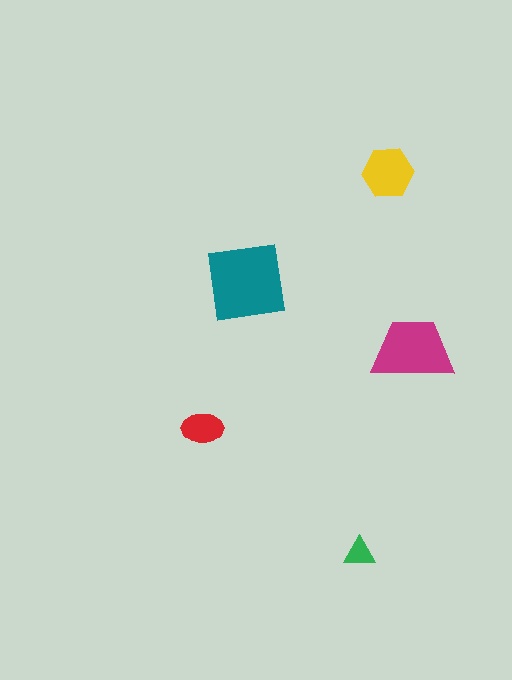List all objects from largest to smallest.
The teal square, the magenta trapezoid, the yellow hexagon, the red ellipse, the green triangle.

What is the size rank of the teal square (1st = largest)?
1st.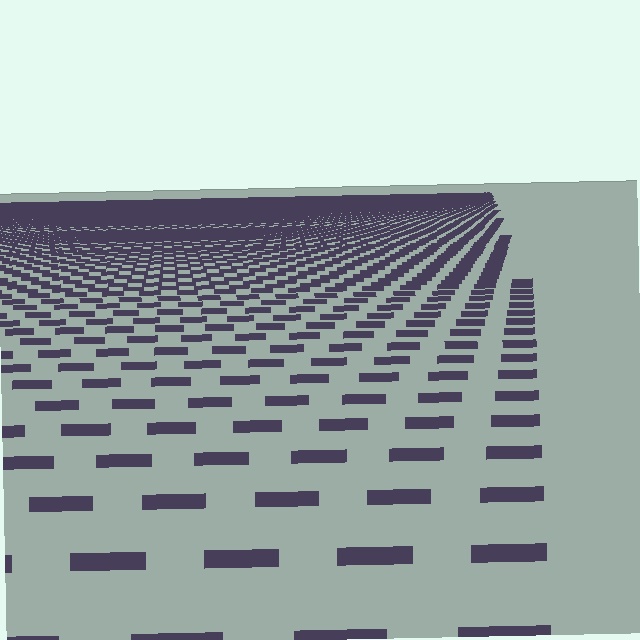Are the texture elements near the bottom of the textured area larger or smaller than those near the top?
Larger. Near the bottom, elements are closer to the viewer and appear at a bigger on-screen size.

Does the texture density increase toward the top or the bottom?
Density increases toward the top.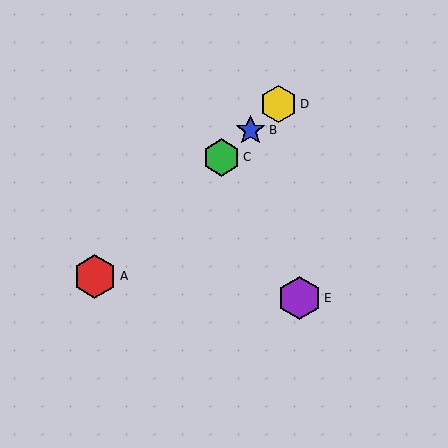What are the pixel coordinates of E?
Object E is at (299, 298).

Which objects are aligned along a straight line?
Objects A, B, C, D are aligned along a straight line.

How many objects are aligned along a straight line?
4 objects (A, B, C, D) are aligned along a straight line.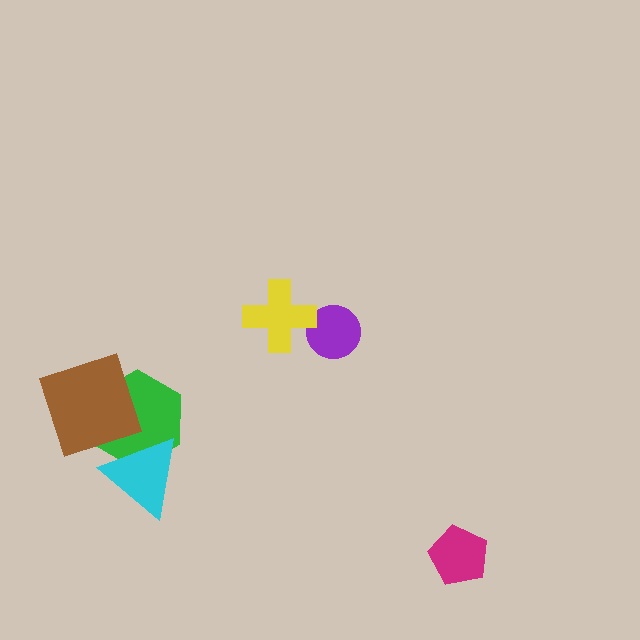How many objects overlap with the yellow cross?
1 object overlaps with the yellow cross.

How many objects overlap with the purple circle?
1 object overlaps with the purple circle.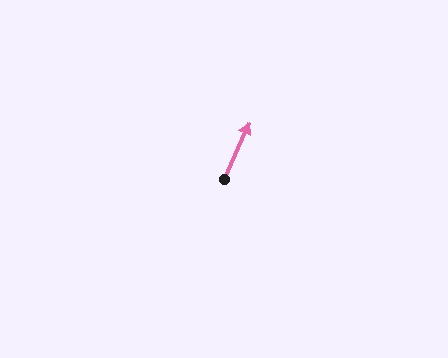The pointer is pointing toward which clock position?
Roughly 1 o'clock.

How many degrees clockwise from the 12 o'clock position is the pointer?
Approximately 24 degrees.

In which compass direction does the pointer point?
Northeast.